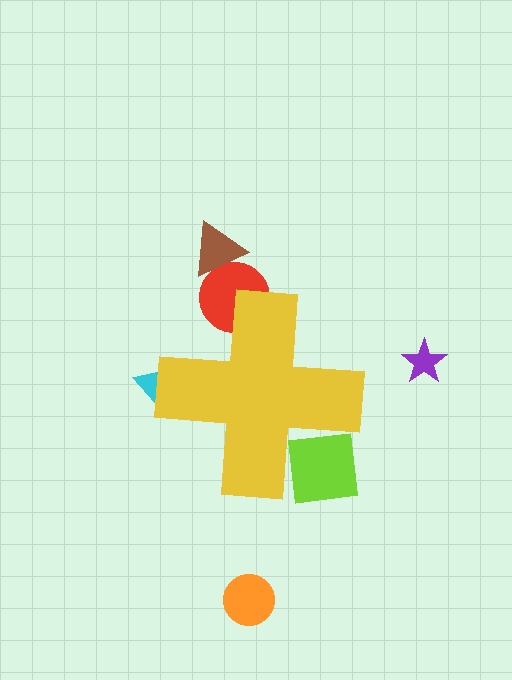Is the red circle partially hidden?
Yes, the red circle is partially hidden behind the yellow cross.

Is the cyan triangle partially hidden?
Yes, the cyan triangle is partially hidden behind the yellow cross.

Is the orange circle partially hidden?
No, the orange circle is fully visible.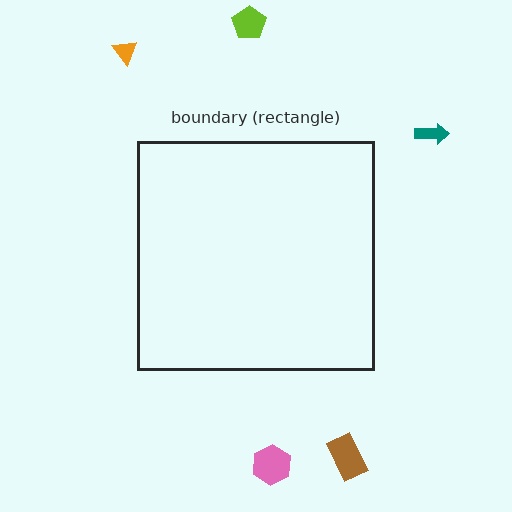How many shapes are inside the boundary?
0 inside, 5 outside.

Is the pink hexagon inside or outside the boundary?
Outside.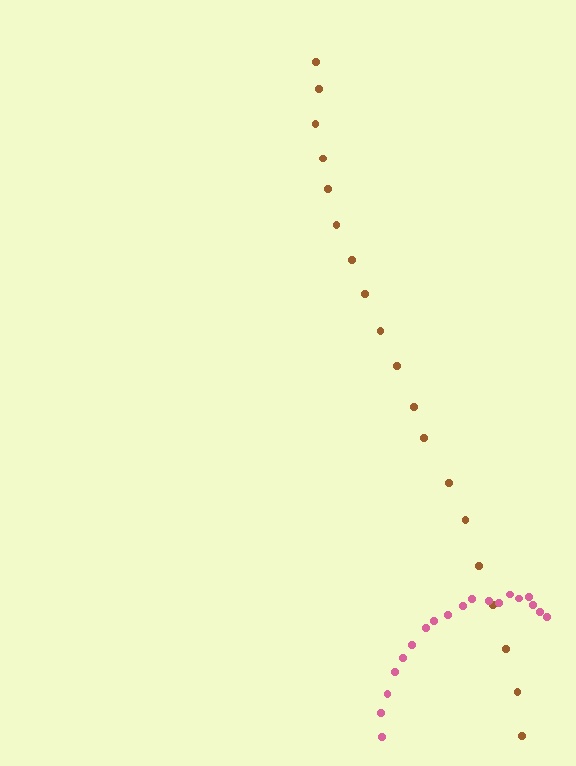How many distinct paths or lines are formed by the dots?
There are 2 distinct paths.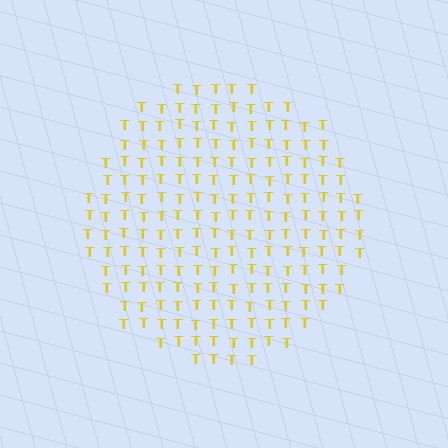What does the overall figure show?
The overall figure shows a circle.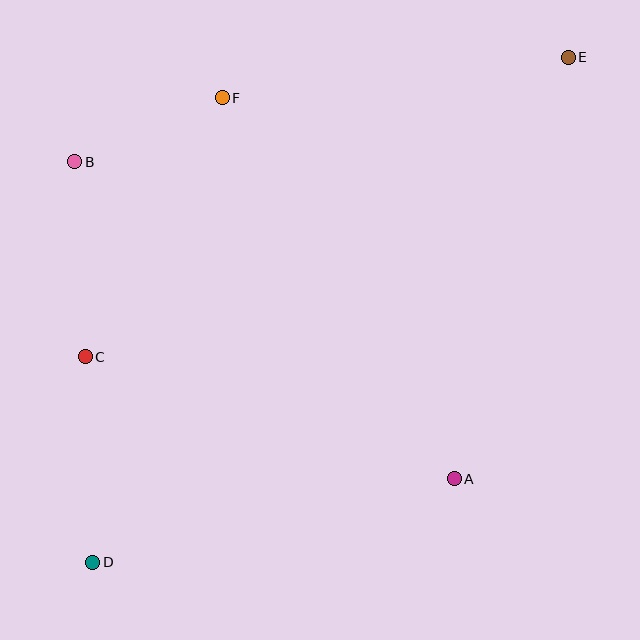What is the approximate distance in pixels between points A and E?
The distance between A and E is approximately 437 pixels.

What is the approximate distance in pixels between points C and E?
The distance between C and E is approximately 569 pixels.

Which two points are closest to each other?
Points B and F are closest to each other.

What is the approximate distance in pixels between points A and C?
The distance between A and C is approximately 389 pixels.